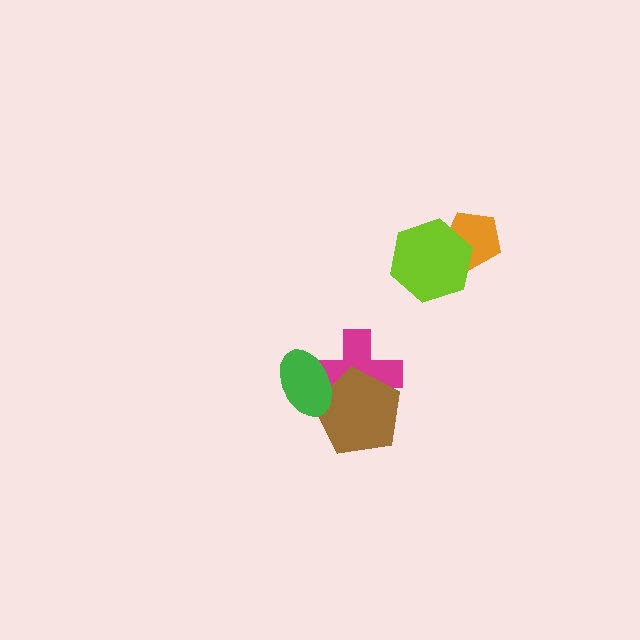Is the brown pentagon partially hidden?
Yes, it is partially covered by another shape.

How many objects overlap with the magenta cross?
2 objects overlap with the magenta cross.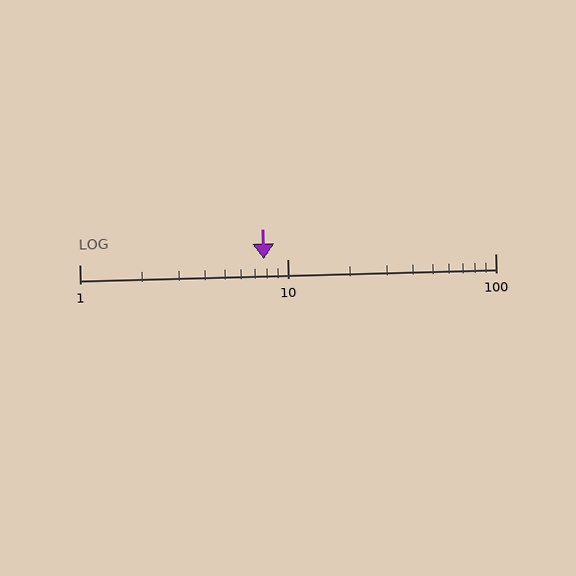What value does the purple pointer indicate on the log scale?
The pointer indicates approximately 7.7.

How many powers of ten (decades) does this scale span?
The scale spans 2 decades, from 1 to 100.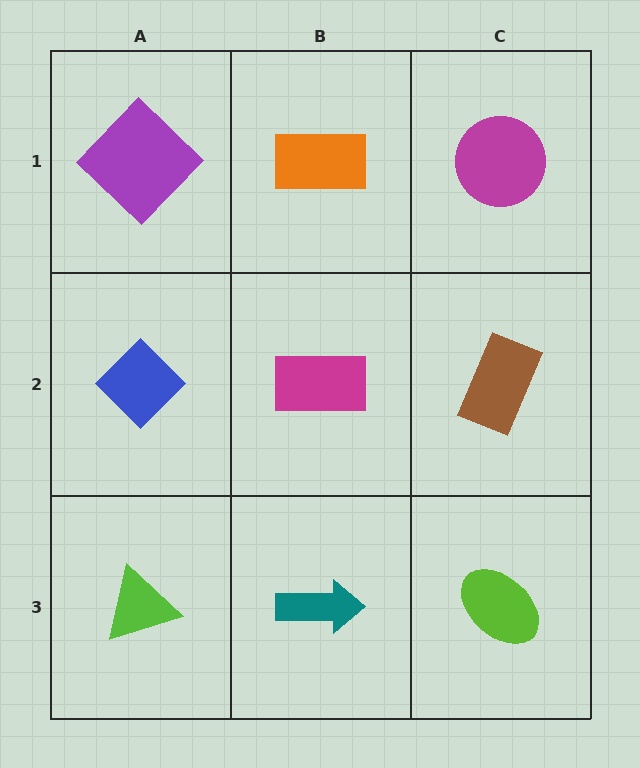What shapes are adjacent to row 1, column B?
A magenta rectangle (row 2, column B), a purple diamond (row 1, column A), a magenta circle (row 1, column C).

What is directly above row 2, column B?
An orange rectangle.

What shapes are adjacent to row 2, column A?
A purple diamond (row 1, column A), a lime triangle (row 3, column A), a magenta rectangle (row 2, column B).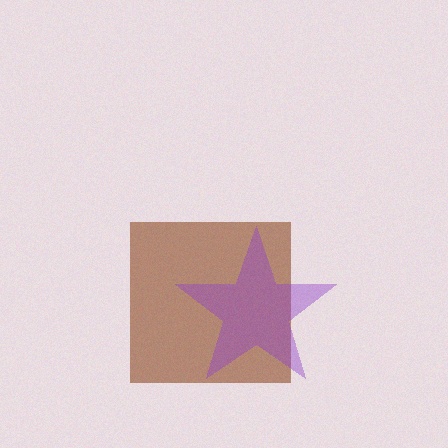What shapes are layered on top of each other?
The layered shapes are: a brown square, a purple star.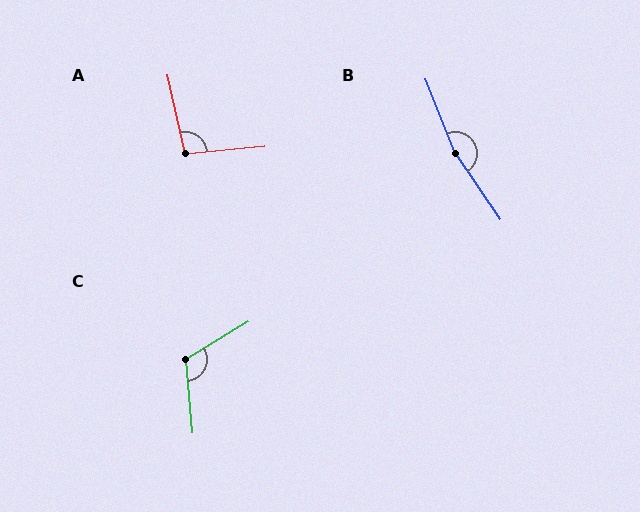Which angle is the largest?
B, at approximately 167 degrees.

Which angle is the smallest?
A, at approximately 97 degrees.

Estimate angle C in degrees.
Approximately 116 degrees.